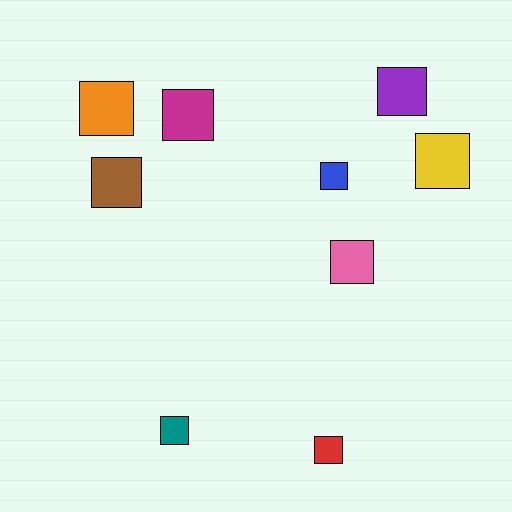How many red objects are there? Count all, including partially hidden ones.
There is 1 red object.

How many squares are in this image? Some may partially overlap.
There are 9 squares.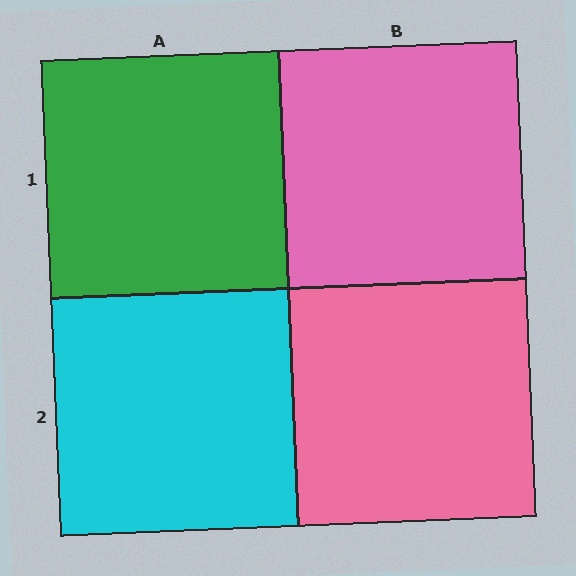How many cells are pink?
2 cells are pink.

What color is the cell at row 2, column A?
Cyan.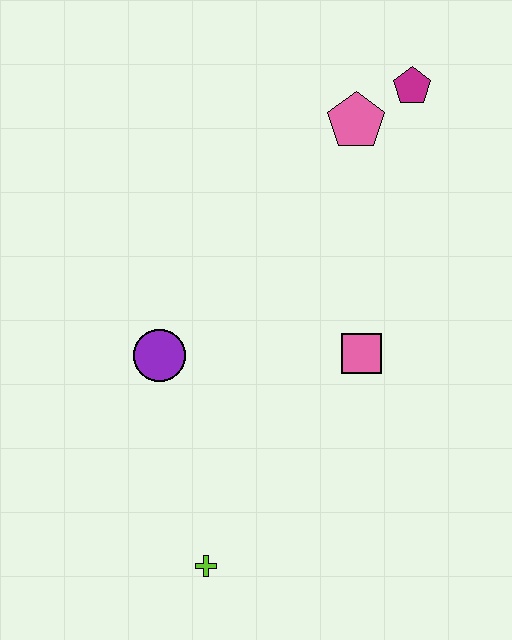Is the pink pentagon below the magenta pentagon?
Yes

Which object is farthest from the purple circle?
The magenta pentagon is farthest from the purple circle.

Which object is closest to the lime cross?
The purple circle is closest to the lime cross.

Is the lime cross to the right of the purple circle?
Yes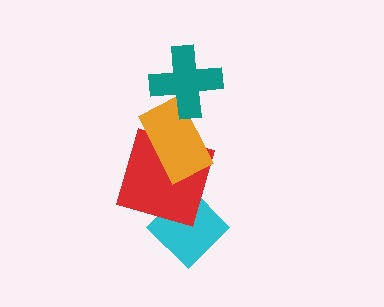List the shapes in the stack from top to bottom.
From top to bottom: the teal cross, the orange rectangle, the red square, the cyan diamond.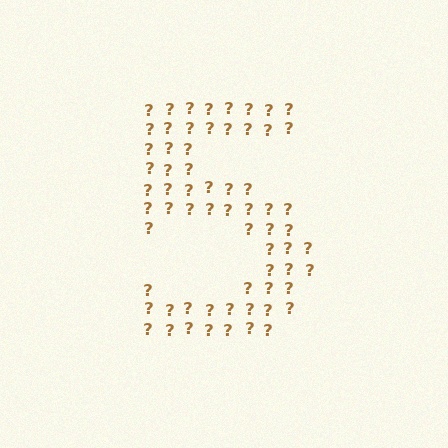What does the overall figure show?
The overall figure shows the digit 5.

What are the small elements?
The small elements are question marks.